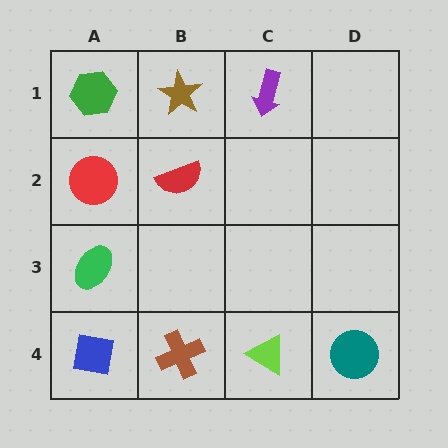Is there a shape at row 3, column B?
No, that cell is empty.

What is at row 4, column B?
A brown cross.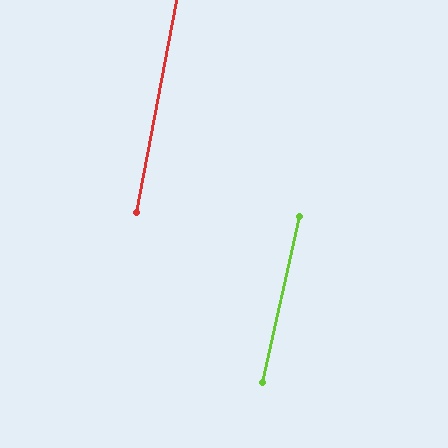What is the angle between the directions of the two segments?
Approximately 2 degrees.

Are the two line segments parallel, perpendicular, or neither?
Parallel — their directions differ by only 1.7°.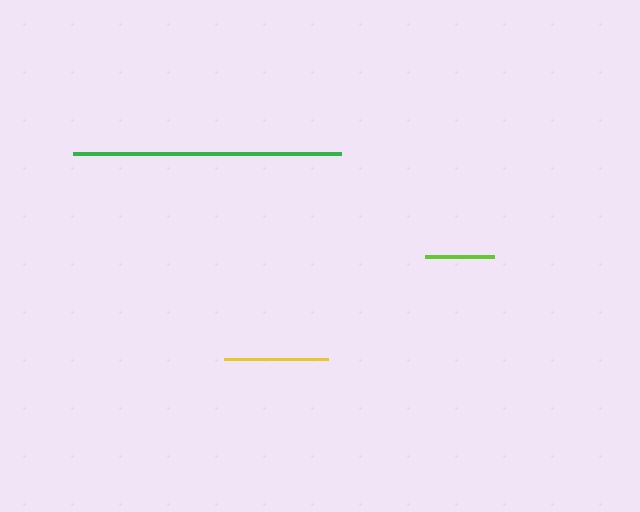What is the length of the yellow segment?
The yellow segment is approximately 104 pixels long.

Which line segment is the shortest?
The lime line is the shortest at approximately 68 pixels.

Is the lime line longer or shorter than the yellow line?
The yellow line is longer than the lime line.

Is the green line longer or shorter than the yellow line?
The green line is longer than the yellow line.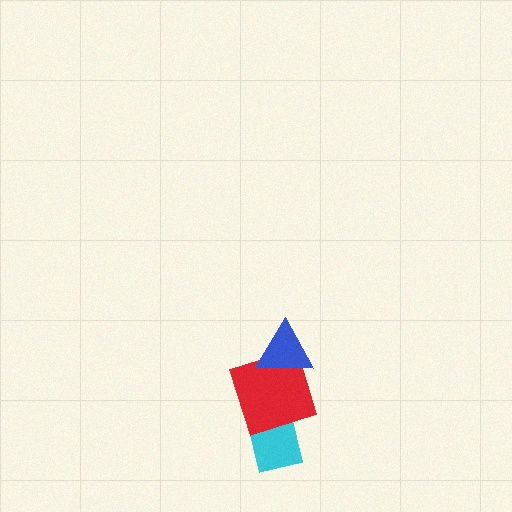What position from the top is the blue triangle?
The blue triangle is 1st from the top.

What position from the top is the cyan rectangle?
The cyan rectangle is 3rd from the top.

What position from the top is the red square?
The red square is 2nd from the top.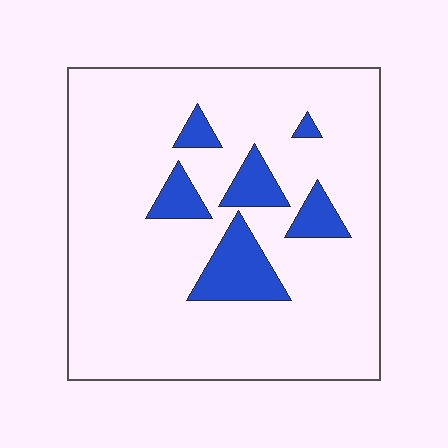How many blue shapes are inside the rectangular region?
6.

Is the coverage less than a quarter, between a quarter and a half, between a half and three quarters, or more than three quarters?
Less than a quarter.